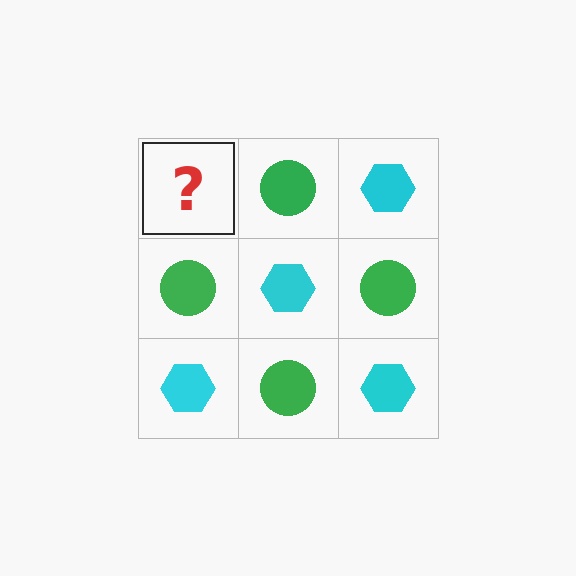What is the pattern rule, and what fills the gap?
The rule is that it alternates cyan hexagon and green circle in a checkerboard pattern. The gap should be filled with a cyan hexagon.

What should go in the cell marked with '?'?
The missing cell should contain a cyan hexagon.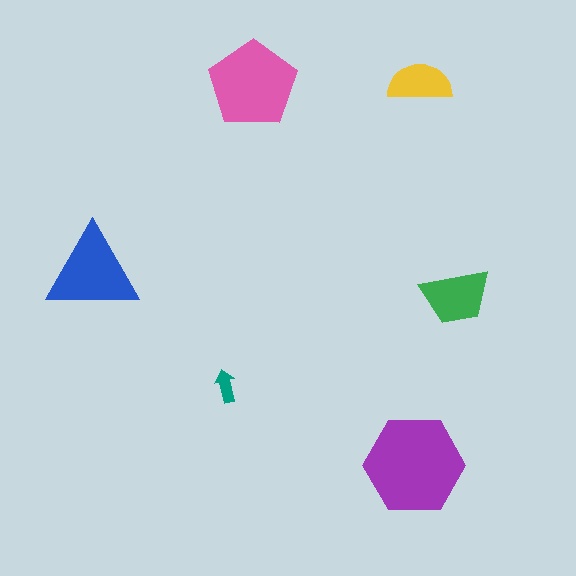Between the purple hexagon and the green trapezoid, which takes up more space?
The purple hexagon.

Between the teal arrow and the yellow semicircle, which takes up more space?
The yellow semicircle.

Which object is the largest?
The purple hexagon.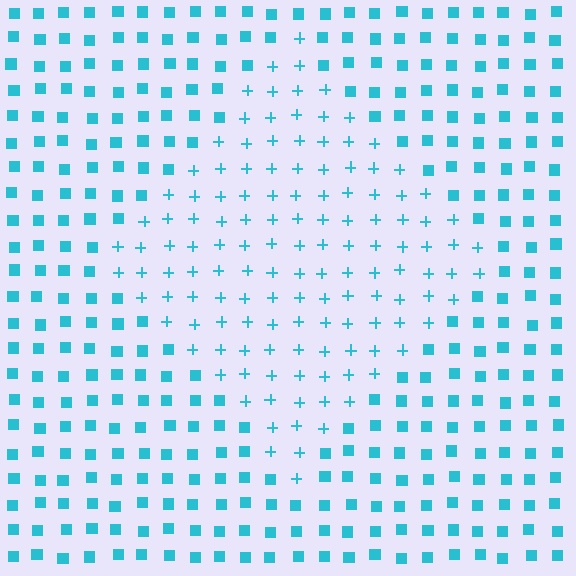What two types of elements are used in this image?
The image uses plus signs inside the diamond region and squares outside it.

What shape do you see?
I see a diamond.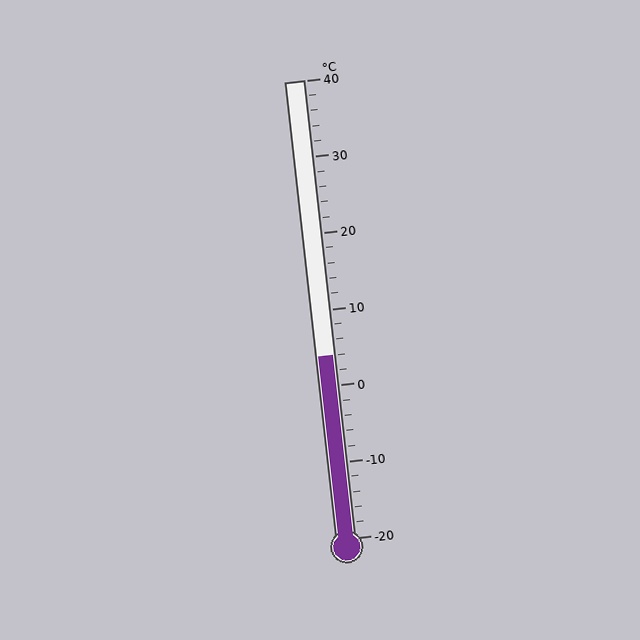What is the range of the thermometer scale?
The thermometer scale ranges from -20°C to 40°C.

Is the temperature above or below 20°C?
The temperature is below 20°C.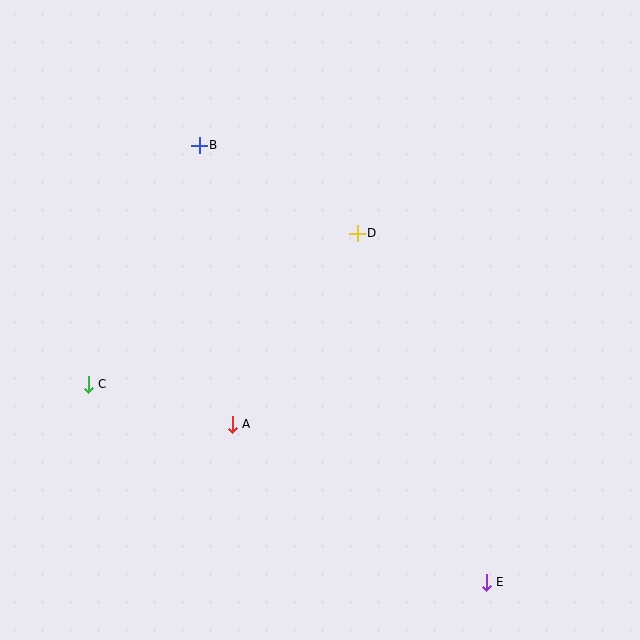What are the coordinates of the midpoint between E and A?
The midpoint between E and A is at (359, 503).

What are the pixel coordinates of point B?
Point B is at (199, 145).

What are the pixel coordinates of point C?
Point C is at (88, 384).